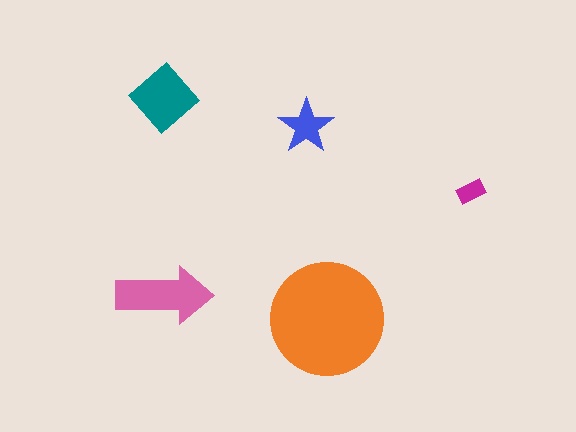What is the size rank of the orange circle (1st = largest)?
1st.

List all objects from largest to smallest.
The orange circle, the pink arrow, the teal diamond, the blue star, the magenta rectangle.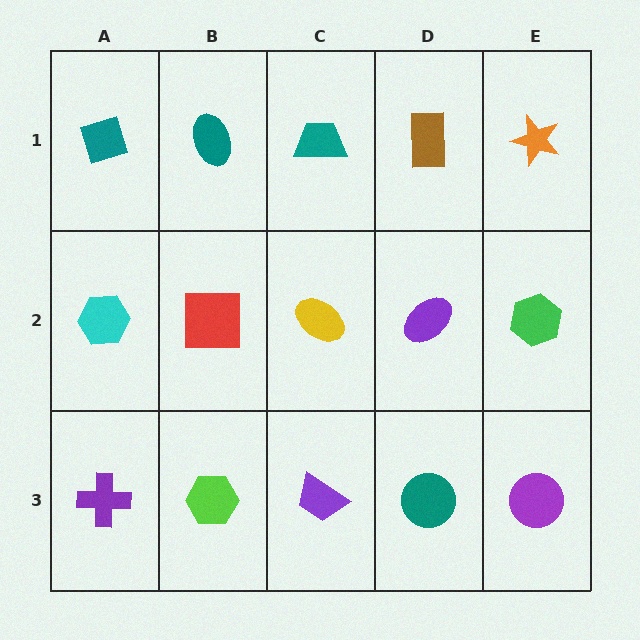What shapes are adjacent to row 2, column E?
An orange star (row 1, column E), a purple circle (row 3, column E), a purple ellipse (row 2, column D).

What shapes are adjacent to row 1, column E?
A green hexagon (row 2, column E), a brown rectangle (row 1, column D).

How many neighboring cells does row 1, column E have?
2.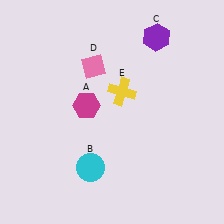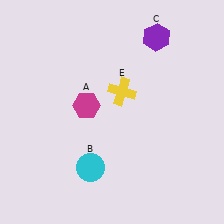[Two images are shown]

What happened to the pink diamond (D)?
The pink diamond (D) was removed in Image 2. It was in the top-left area of Image 1.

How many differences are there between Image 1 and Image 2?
There is 1 difference between the two images.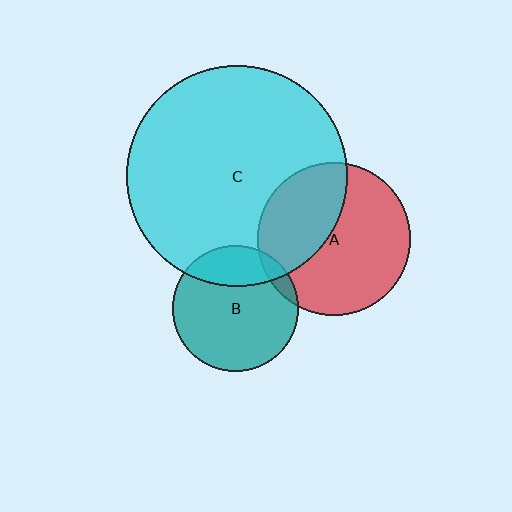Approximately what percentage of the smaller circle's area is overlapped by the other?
Approximately 5%.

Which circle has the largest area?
Circle C (cyan).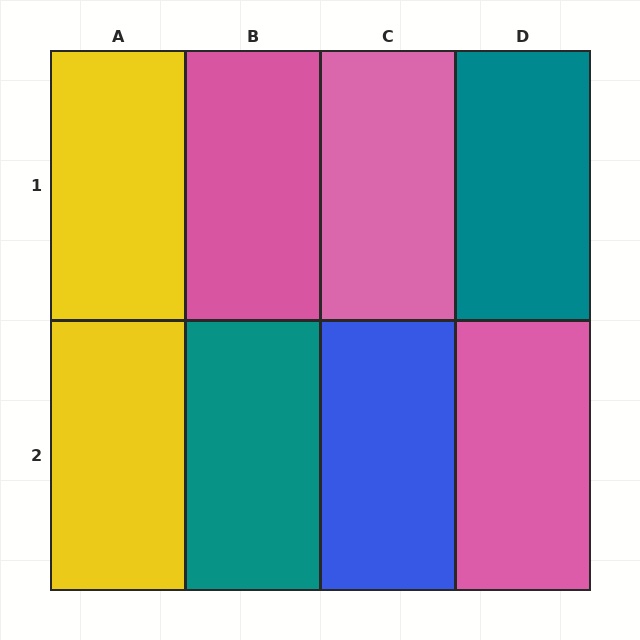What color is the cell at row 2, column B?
Teal.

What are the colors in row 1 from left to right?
Yellow, pink, pink, teal.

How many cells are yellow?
2 cells are yellow.